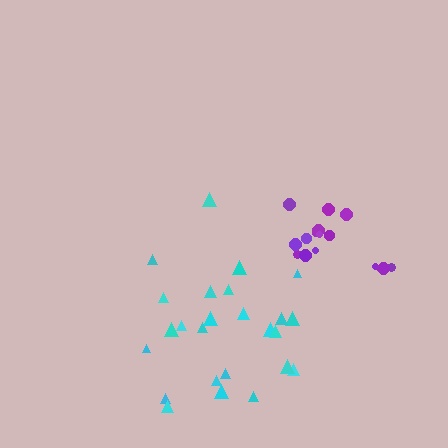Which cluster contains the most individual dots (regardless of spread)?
Cyan (25).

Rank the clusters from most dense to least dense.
purple, cyan.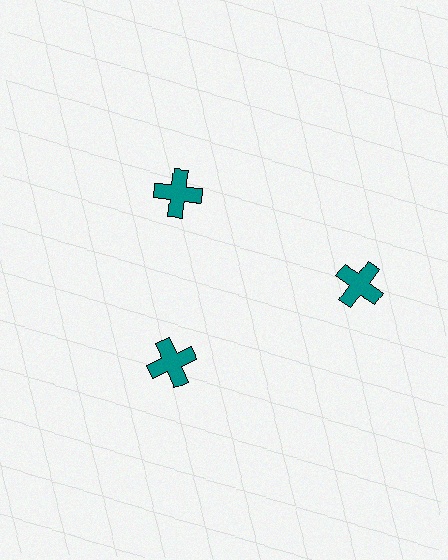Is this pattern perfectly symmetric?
No. The 3 teal crosses are arranged in a ring, but one element near the 3 o'clock position is pushed outward from the center, breaking the 3-fold rotational symmetry.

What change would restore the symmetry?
The symmetry would be restored by moving it inward, back onto the ring so that all 3 crosses sit at equal angles and equal distance from the center.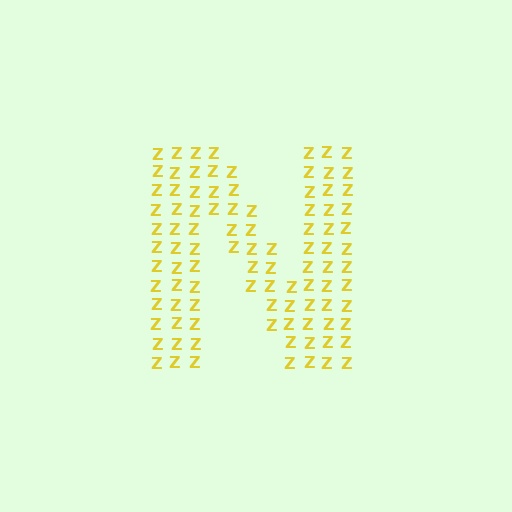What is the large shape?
The large shape is the letter N.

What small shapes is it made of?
It is made of small letter Z's.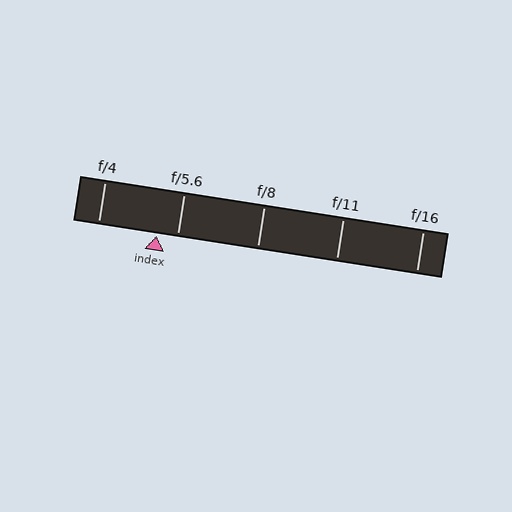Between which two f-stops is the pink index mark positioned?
The index mark is between f/4 and f/5.6.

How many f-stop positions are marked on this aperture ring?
There are 5 f-stop positions marked.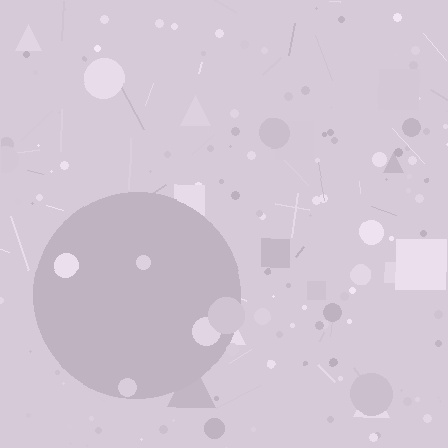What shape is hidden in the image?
A circle is hidden in the image.